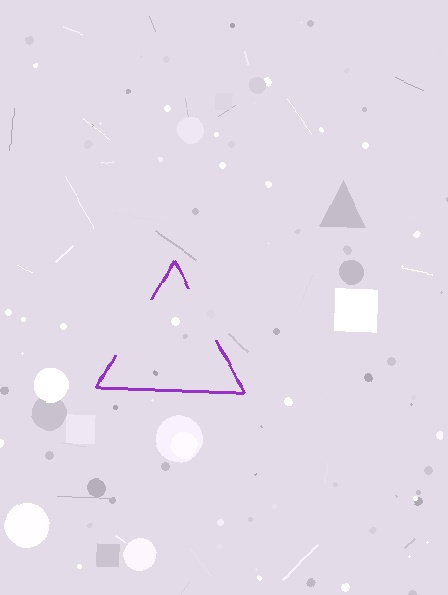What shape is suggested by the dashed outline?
The dashed outline suggests a triangle.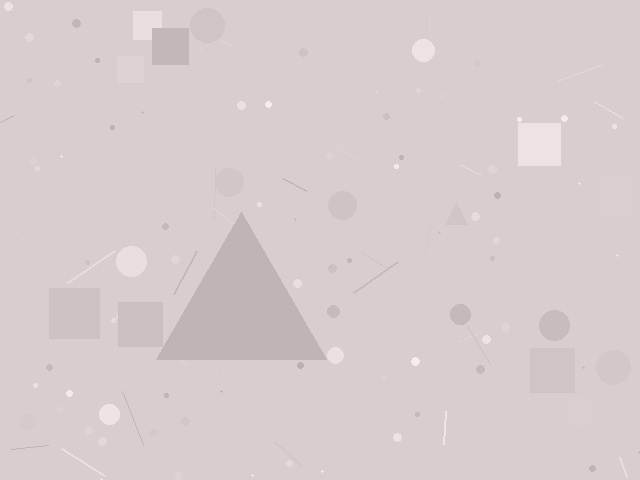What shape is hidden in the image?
A triangle is hidden in the image.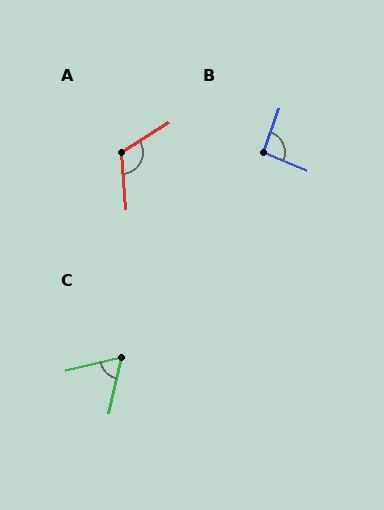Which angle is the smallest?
C, at approximately 65 degrees.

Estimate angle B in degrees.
Approximately 93 degrees.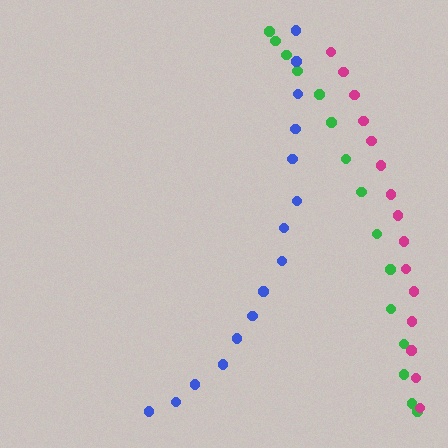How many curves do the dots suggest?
There are 3 distinct paths.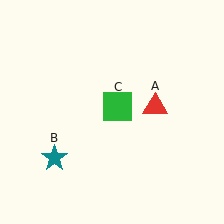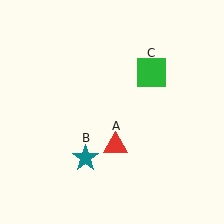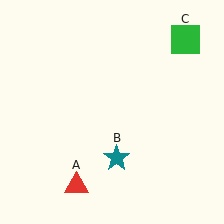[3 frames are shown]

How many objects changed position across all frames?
3 objects changed position: red triangle (object A), teal star (object B), green square (object C).